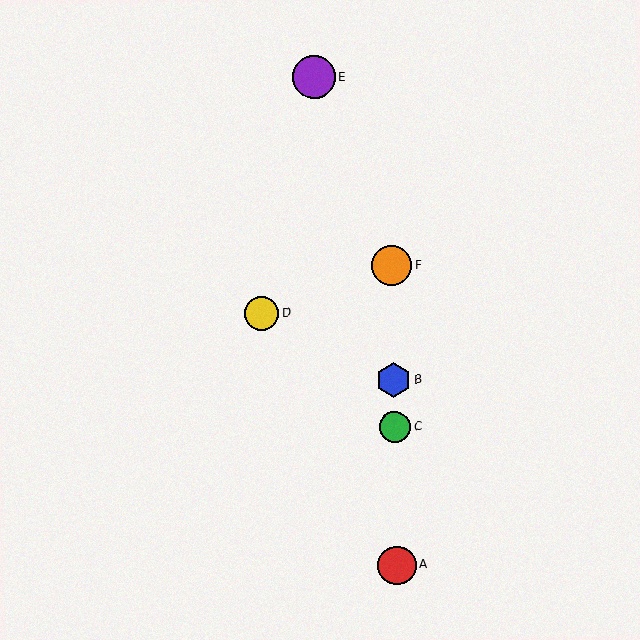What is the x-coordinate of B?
Object B is at x≈394.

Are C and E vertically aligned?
No, C is at x≈394 and E is at x≈314.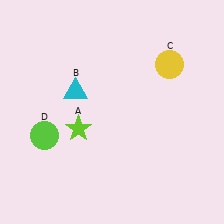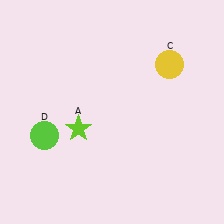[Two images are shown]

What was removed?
The cyan triangle (B) was removed in Image 2.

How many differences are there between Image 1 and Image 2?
There is 1 difference between the two images.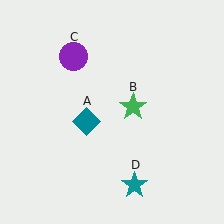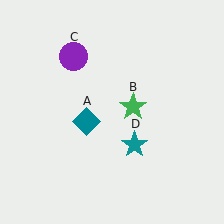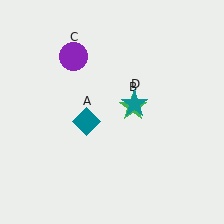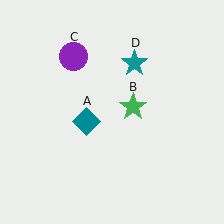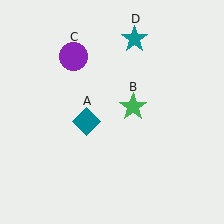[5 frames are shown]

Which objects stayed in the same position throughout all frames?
Teal diamond (object A) and green star (object B) and purple circle (object C) remained stationary.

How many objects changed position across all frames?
1 object changed position: teal star (object D).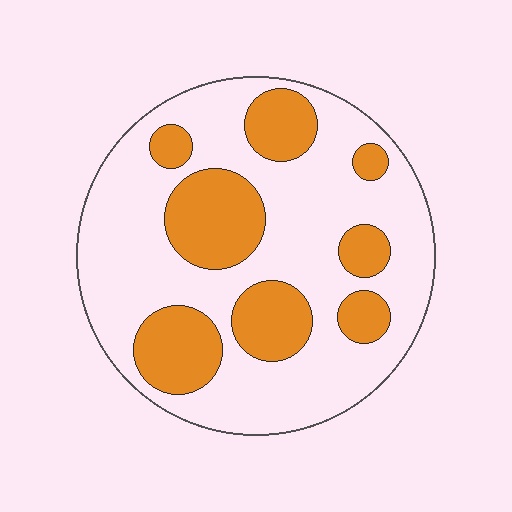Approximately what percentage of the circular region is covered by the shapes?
Approximately 30%.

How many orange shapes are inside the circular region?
8.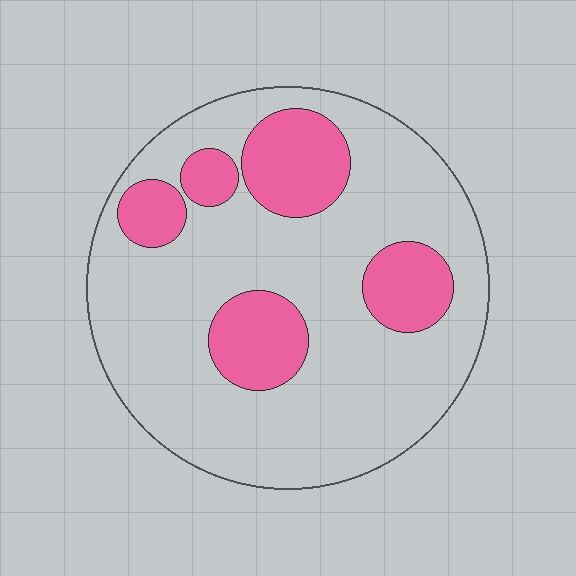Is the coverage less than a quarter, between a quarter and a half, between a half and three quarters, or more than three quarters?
Less than a quarter.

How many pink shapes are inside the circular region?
5.